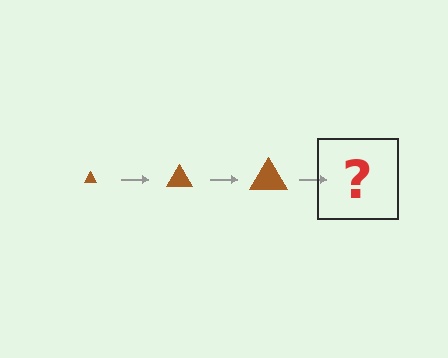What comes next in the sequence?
The next element should be a brown triangle, larger than the previous one.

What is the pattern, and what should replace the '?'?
The pattern is that the triangle gets progressively larger each step. The '?' should be a brown triangle, larger than the previous one.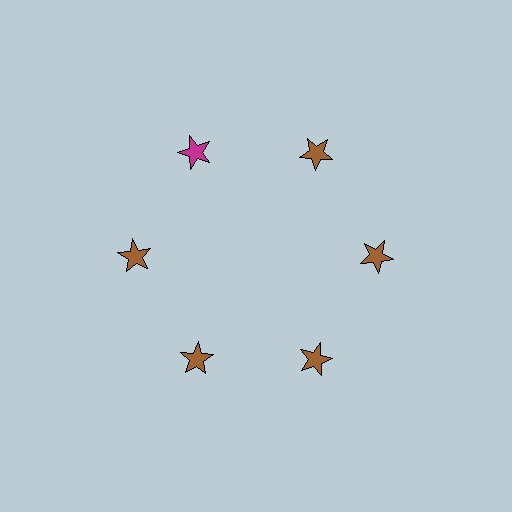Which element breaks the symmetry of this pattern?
The magenta star at roughly the 11 o'clock position breaks the symmetry. All other shapes are brown stars.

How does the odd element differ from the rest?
It has a different color: magenta instead of brown.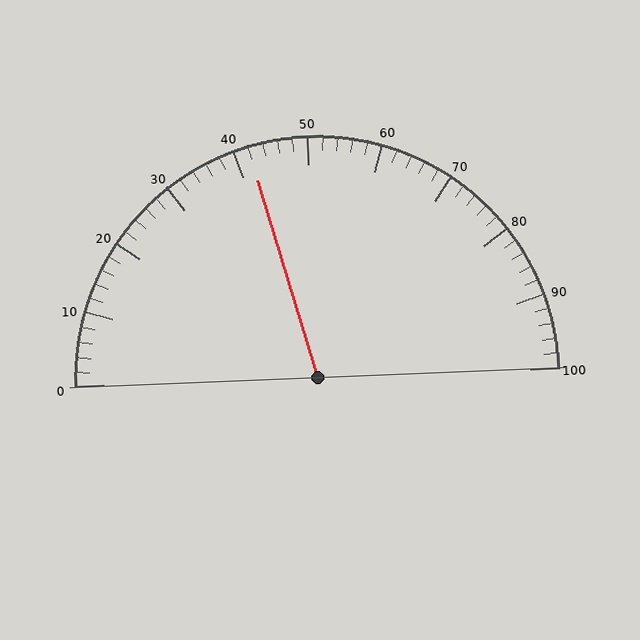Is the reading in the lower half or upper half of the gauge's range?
The reading is in the lower half of the range (0 to 100).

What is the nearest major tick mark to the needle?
The nearest major tick mark is 40.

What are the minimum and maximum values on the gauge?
The gauge ranges from 0 to 100.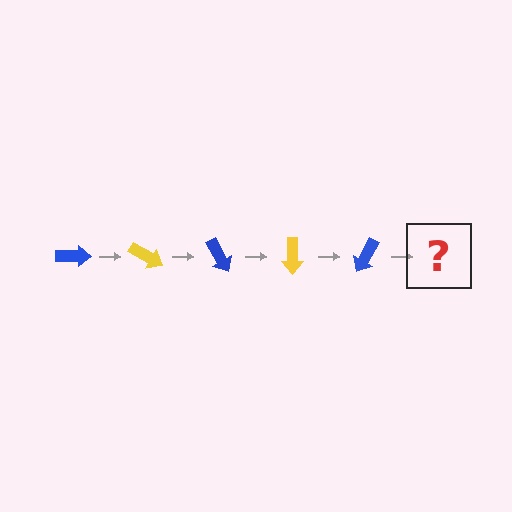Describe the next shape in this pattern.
It should be a yellow arrow, rotated 150 degrees from the start.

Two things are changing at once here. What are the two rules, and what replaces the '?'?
The two rules are that it rotates 30 degrees each step and the color cycles through blue and yellow. The '?' should be a yellow arrow, rotated 150 degrees from the start.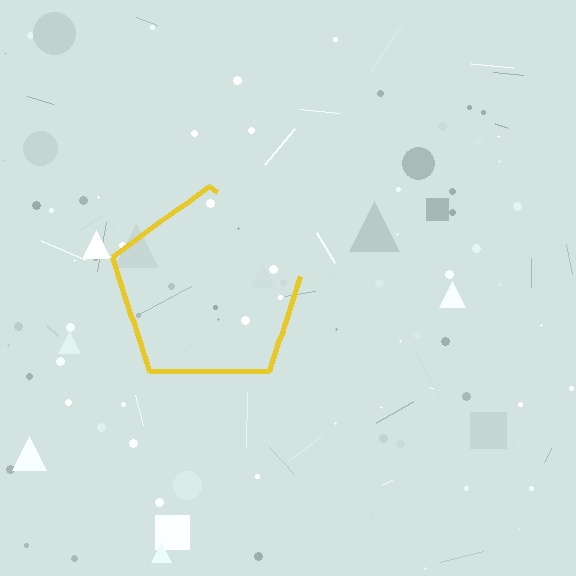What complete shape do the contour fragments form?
The contour fragments form a pentagon.